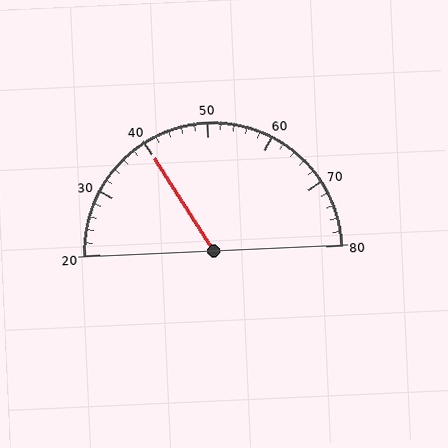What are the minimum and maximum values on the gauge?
The gauge ranges from 20 to 80.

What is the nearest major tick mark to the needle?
The nearest major tick mark is 40.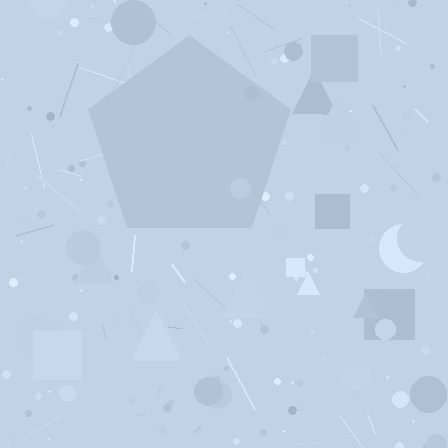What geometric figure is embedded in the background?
A pentagon is embedded in the background.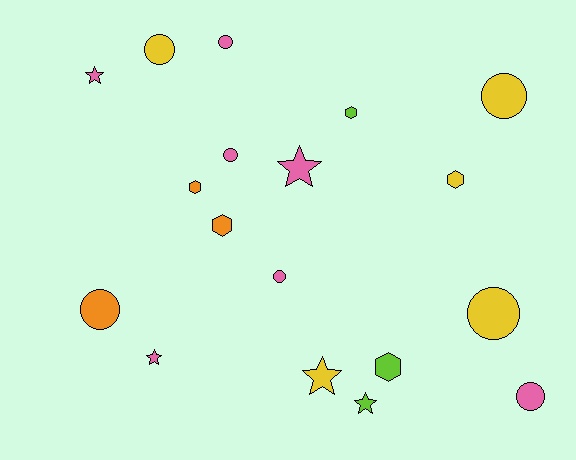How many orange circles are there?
There is 1 orange circle.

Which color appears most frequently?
Pink, with 7 objects.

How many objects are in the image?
There are 18 objects.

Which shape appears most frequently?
Circle, with 8 objects.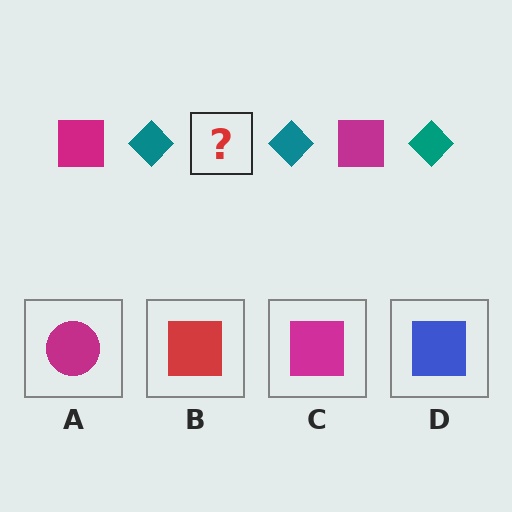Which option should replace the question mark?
Option C.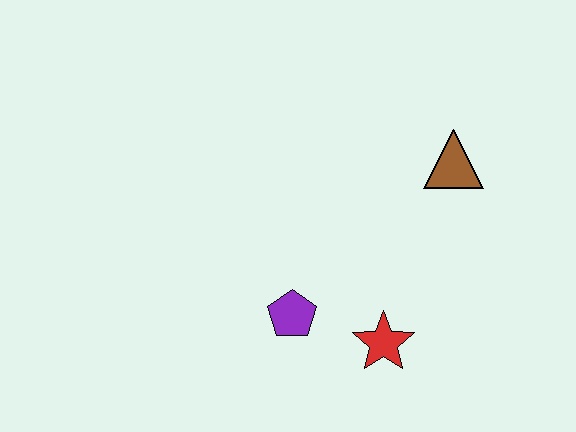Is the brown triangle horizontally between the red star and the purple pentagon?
No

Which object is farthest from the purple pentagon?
The brown triangle is farthest from the purple pentagon.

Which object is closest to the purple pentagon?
The red star is closest to the purple pentagon.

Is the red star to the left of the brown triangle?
Yes